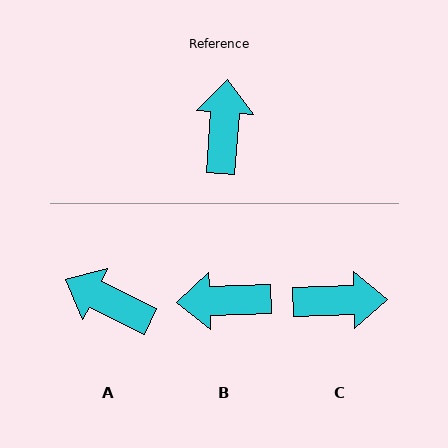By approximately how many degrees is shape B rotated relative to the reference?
Approximately 96 degrees counter-clockwise.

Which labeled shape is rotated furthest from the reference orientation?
B, about 96 degrees away.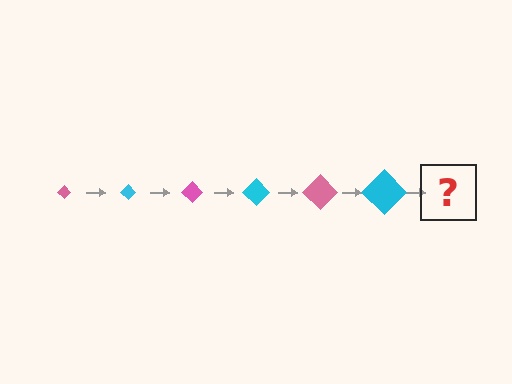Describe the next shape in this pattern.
It should be a pink diamond, larger than the previous one.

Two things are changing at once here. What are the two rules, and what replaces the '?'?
The two rules are that the diamond grows larger each step and the color cycles through pink and cyan. The '?' should be a pink diamond, larger than the previous one.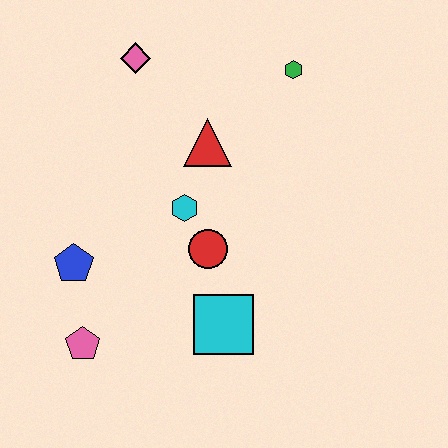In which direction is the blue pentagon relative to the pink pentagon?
The blue pentagon is above the pink pentagon.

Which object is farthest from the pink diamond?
The pink pentagon is farthest from the pink diamond.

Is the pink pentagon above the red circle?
No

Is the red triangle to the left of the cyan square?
Yes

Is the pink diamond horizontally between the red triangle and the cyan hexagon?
No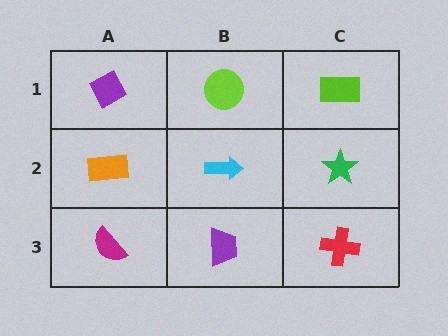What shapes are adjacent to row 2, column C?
A lime rectangle (row 1, column C), a red cross (row 3, column C), a cyan arrow (row 2, column B).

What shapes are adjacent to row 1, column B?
A cyan arrow (row 2, column B), a purple diamond (row 1, column A), a lime rectangle (row 1, column C).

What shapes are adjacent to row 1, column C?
A green star (row 2, column C), a lime circle (row 1, column B).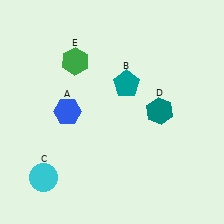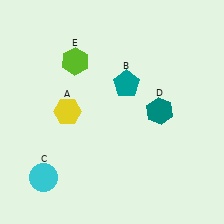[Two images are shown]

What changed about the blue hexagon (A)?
In Image 1, A is blue. In Image 2, it changed to yellow.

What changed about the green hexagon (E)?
In Image 1, E is green. In Image 2, it changed to lime.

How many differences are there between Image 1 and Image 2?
There are 2 differences between the two images.